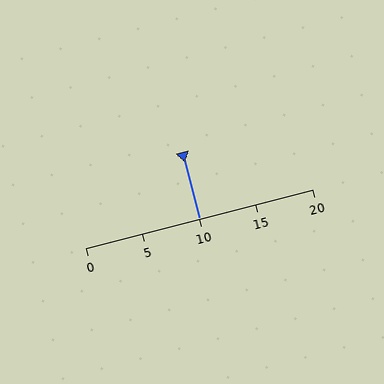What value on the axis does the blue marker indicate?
The marker indicates approximately 10.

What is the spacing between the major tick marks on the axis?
The major ticks are spaced 5 apart.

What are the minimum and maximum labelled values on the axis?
The axis runs from 0 to 20.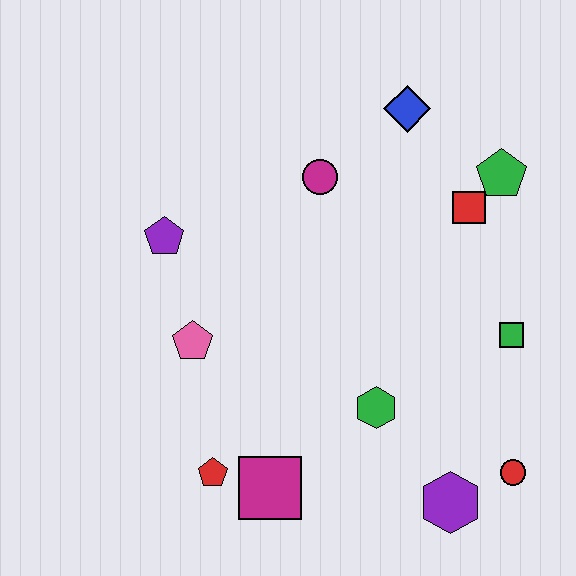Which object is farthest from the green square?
The purple pentagon is farthest from the green square.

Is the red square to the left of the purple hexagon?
No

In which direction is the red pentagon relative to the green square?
The red pentagon is to the left of the green square.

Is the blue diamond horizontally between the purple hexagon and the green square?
No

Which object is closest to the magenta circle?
The blue diamond is closest to the magenta circle.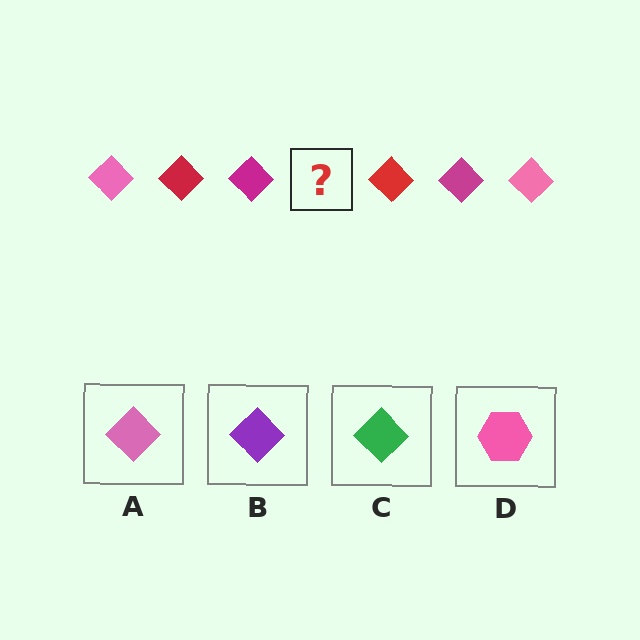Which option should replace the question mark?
Option A.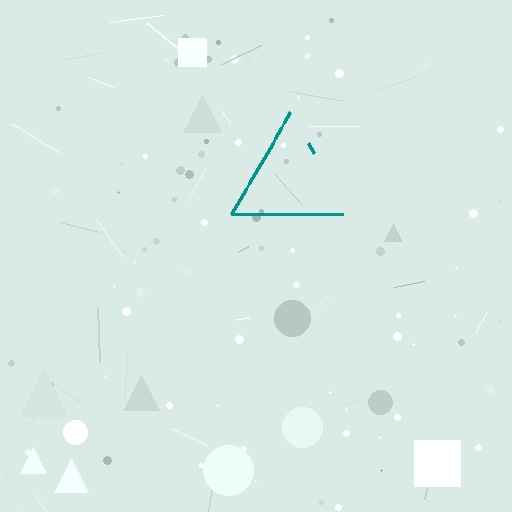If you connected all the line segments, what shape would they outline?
They would outline a triangle.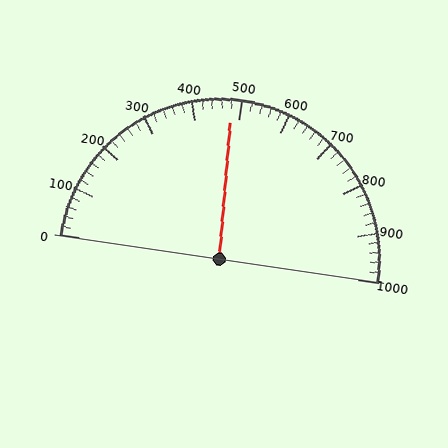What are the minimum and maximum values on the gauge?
The gauge ranges from 0 to 1000.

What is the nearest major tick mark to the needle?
The nearest major tick mark is 500.